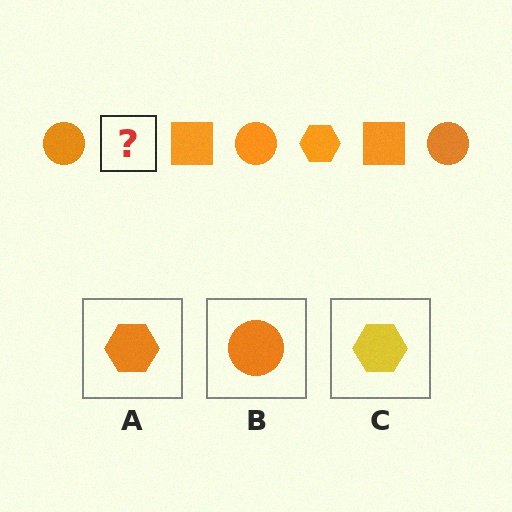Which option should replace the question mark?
Option A.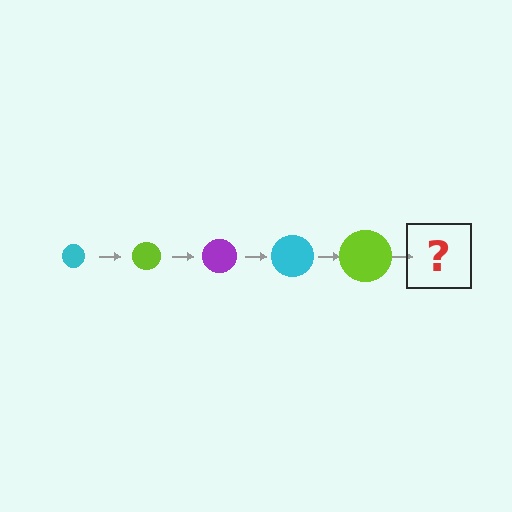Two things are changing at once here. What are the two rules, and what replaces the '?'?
The two rules are that the circle grows larger each step and the color cycles through cyan, lime, and purple. The '?' should be a purple circle, larger than the previous one.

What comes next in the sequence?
The next element should be a purple circle, larger than the previous one.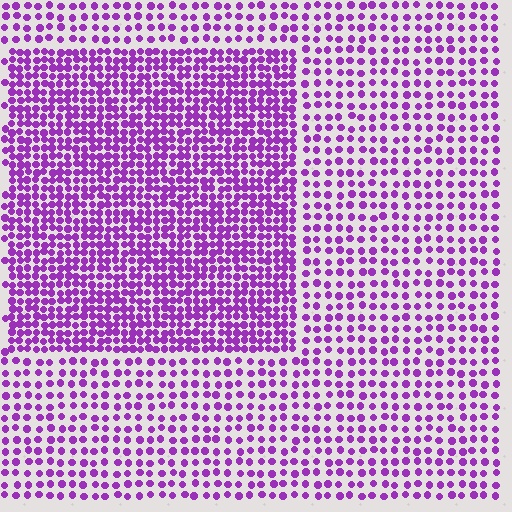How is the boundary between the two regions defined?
The boundary is defined by a change in element density (approximately 1.9x ratio). All elements are the same color, size, and shape.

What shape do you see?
I see a rectangle.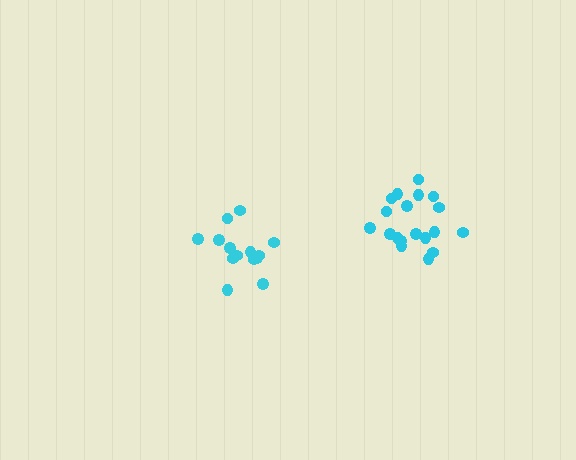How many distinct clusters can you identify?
There are 2 distinct clusters.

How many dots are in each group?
Group 1: 14 dots, Group 2: 19 dots (33 total).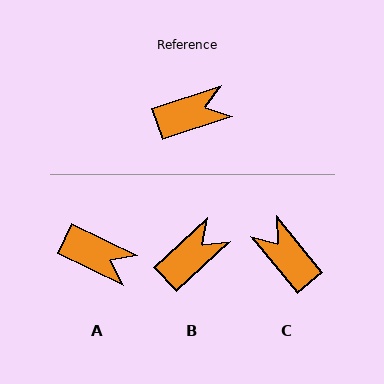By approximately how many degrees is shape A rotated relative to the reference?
Approximately 44 degrees clockwise.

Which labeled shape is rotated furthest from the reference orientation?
C, about 111 degrees away.